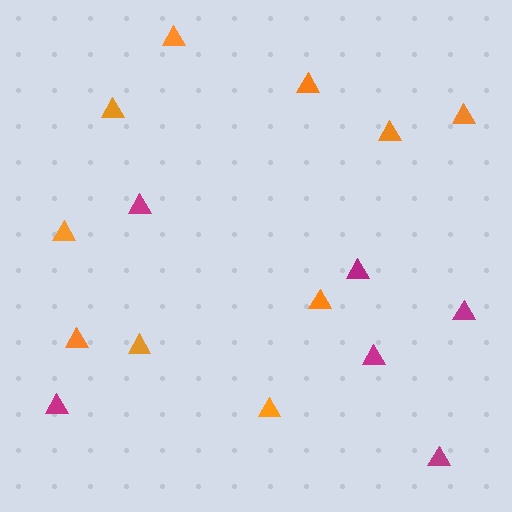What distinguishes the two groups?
There are 2 groups: one group of magenta triangles (6) and one group of orange triangles (10).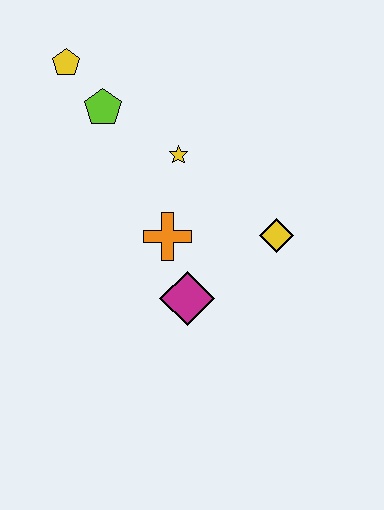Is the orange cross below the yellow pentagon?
Yes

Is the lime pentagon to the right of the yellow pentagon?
Yes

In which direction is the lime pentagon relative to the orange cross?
The lime pentagon is above the orange cross.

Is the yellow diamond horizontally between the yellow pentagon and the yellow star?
No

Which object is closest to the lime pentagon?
The yellow pentagon is closest to the lime pentagon.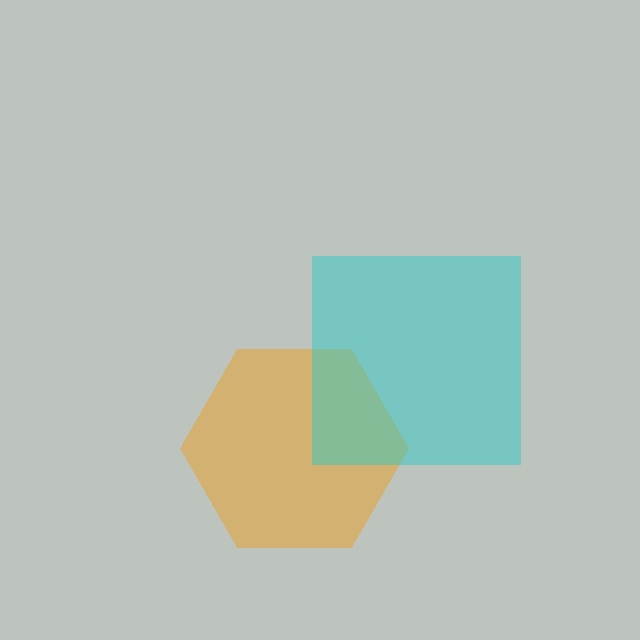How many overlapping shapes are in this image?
There are 2 overlapping shapes in the image.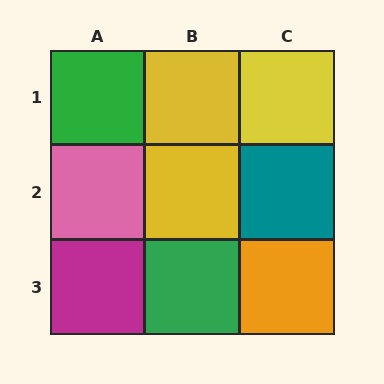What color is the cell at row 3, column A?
Magenta.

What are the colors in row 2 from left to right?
Pink, yellow, teal.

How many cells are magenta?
1 cell is magenta.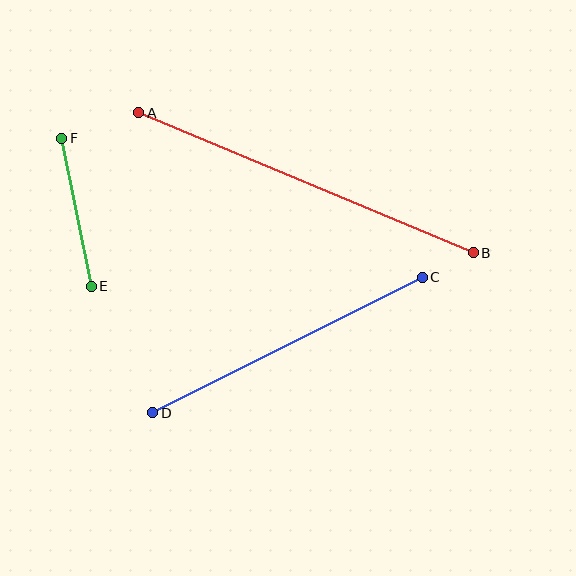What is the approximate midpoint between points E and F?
The midpoint is at approximately (77, 212) pixels.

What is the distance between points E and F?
The distance is approximately 151 pixels.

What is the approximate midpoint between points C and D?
The midpoint is at approximately (288, 345) pixels.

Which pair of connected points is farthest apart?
Points A and B are farthest apart.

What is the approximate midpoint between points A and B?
The midpoint is at approximately (306, 183) pixels.